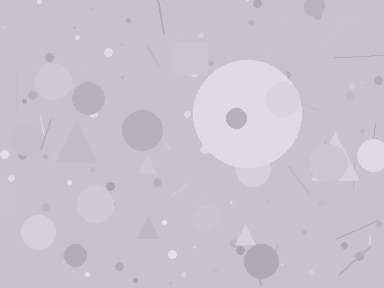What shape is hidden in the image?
A circle is hidden in the image.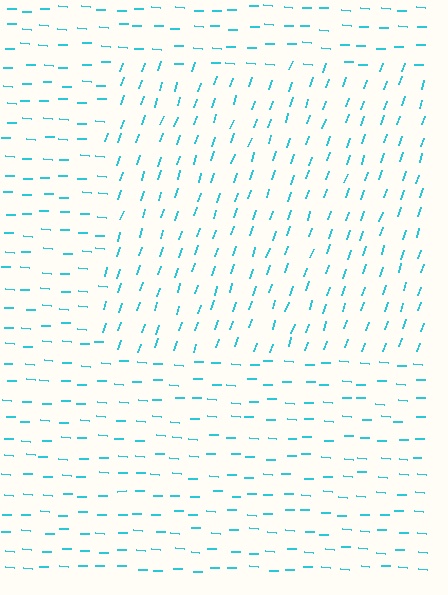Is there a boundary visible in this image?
Yes, there is a texture boundary formed by a change in line orientation.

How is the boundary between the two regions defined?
The boundary is defined purely by a change in line orientation (approximately 74 degrees difference). All lines are the same color and thickness.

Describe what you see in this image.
The image is filled with small cyan line segments. A rectangle region in the image has lines oriented differently from the surrounding lines, creating a visible texture boundary.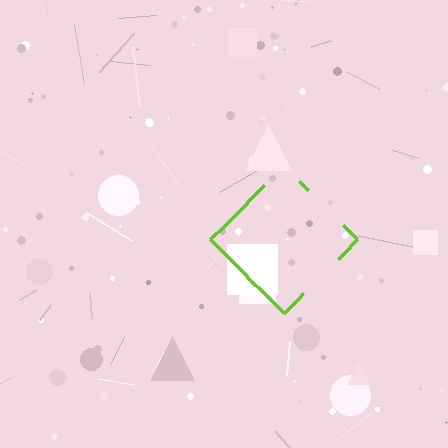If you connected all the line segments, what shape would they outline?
They would outline a diamond.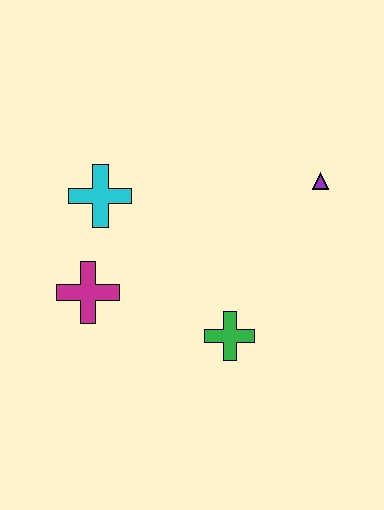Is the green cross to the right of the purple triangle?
No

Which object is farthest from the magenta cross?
The purple triangle is farthest from the magenta cross.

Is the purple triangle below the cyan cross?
No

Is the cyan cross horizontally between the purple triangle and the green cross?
No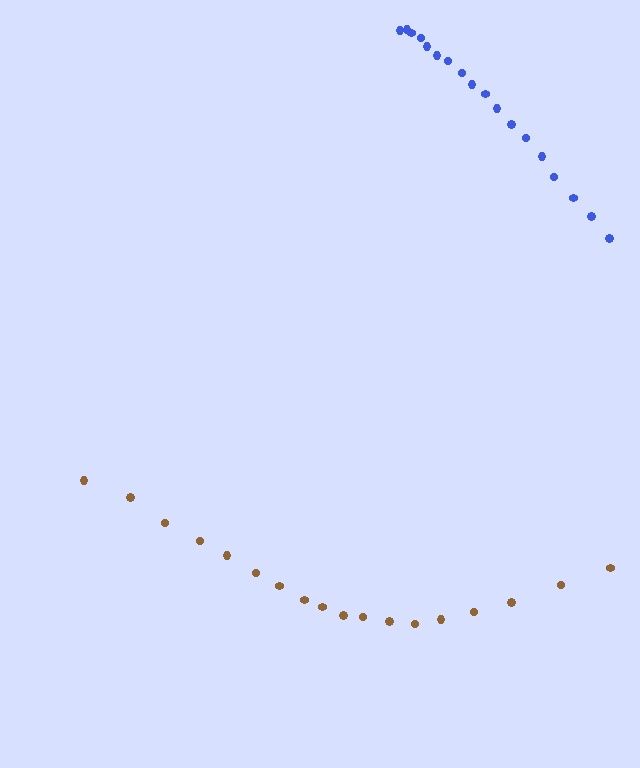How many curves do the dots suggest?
There are 2 distinct paths.